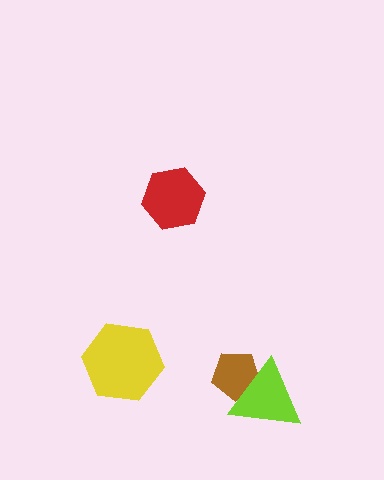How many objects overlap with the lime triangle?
1 object overlaps with the lime triangle.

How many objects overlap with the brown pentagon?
1 object overlaps with the brown pentagon.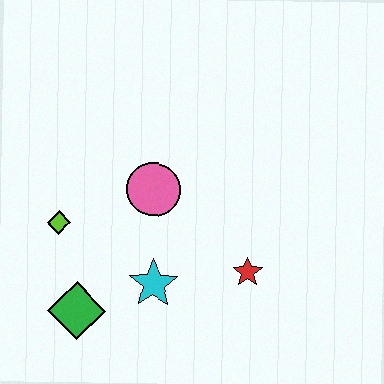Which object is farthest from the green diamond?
The red star is farthest from the green diamond.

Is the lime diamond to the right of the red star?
No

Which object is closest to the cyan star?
The green diamond is closest to the cyan star.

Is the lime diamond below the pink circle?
Yes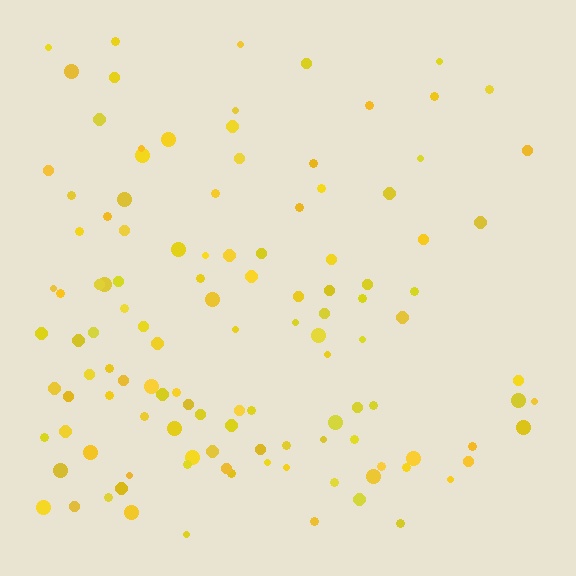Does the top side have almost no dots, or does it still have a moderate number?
Still a moderate number, just noticeably fewer than the bottom.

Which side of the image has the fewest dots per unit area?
The top.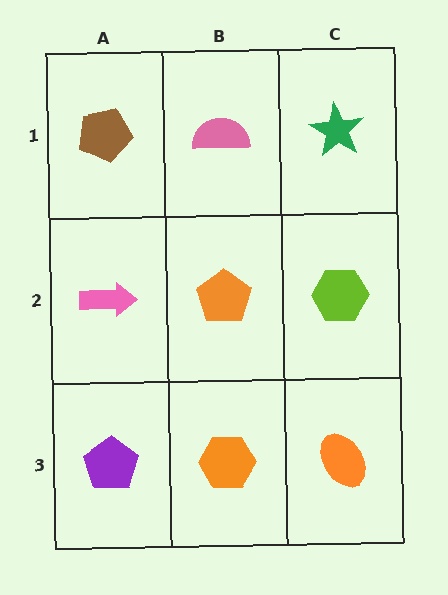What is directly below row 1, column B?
An orange pentagon.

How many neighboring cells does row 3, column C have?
2.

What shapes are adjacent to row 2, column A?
A brown pentagon (row 1, column A), a purple pentagon (row 3, column A), an orange pentagon (row 2, column B).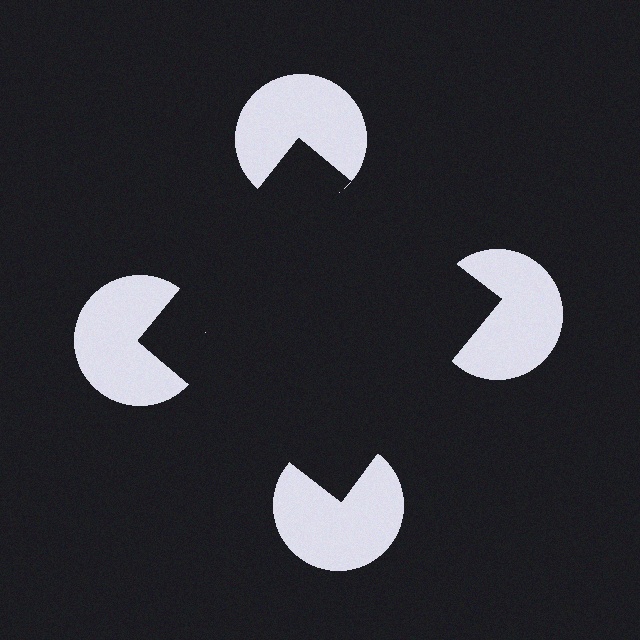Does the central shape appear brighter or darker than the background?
It typically appears slightly darker than the background, even though no actual brightness change is drawn.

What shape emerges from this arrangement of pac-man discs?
An illusory square — its edges are inferred from the aligned wedge cuts in the pac-man discs, not physically drawn.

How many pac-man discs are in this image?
There are 4 — one at each vertex of the illusory square.